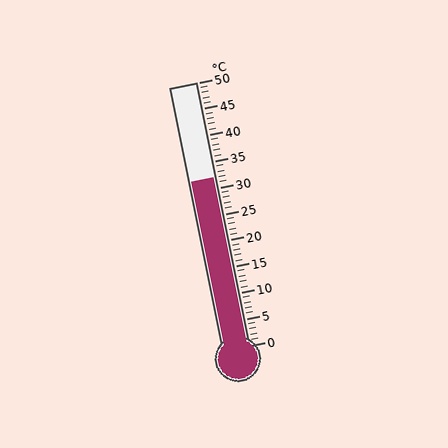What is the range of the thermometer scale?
The thermometer scale ranges from 0°C to 50°C.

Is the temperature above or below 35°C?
The temperature is below 35°C.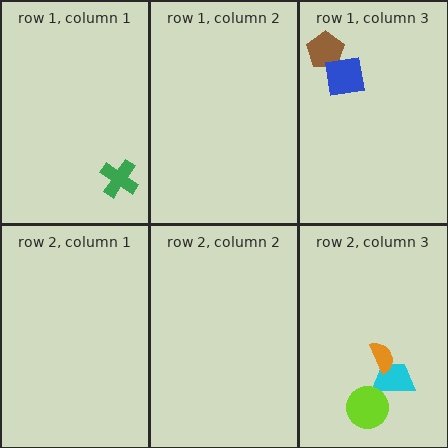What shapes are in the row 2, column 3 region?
The cyan trapezoid, the orange semicircle, the lime circle.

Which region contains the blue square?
The row 1, column 3 region.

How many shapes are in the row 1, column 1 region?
1.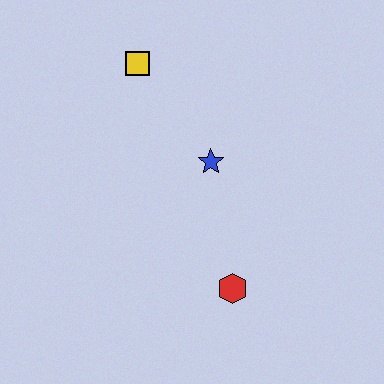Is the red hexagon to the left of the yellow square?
No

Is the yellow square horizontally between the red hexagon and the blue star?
No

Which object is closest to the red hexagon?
The blue star is closest to the red hexagon.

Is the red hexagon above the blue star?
No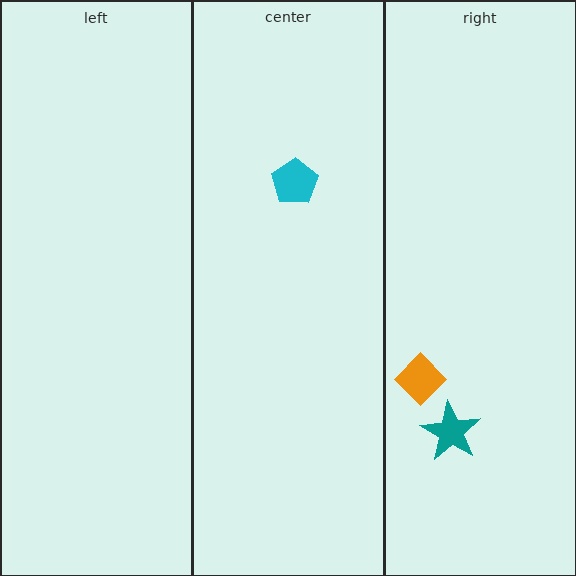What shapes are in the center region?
The cyan pentagon.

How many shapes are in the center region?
1.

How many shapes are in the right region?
2.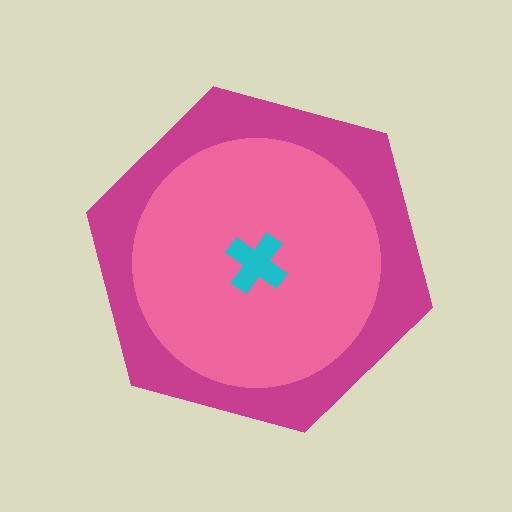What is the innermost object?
The cyan cross.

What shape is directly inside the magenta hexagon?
The pink circle.